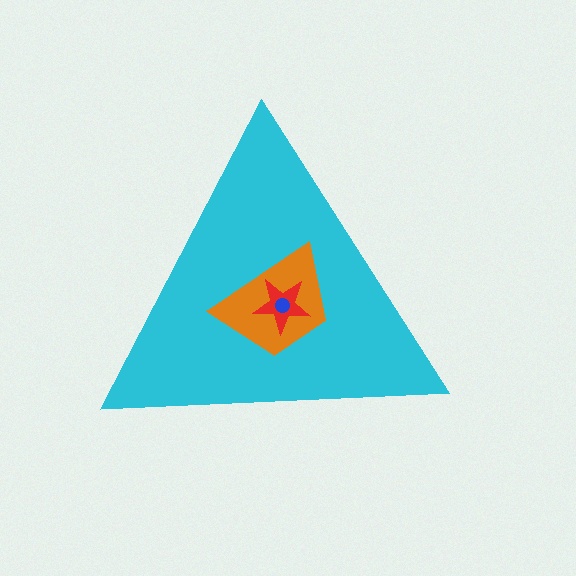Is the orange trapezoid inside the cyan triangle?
Yes.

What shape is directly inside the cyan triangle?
The orange trapezoid.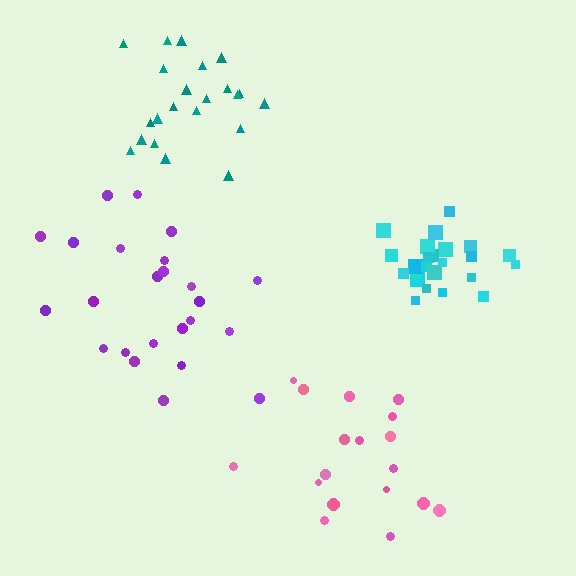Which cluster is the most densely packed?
Cyan.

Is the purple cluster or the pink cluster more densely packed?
Pink.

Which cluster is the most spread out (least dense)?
Purple.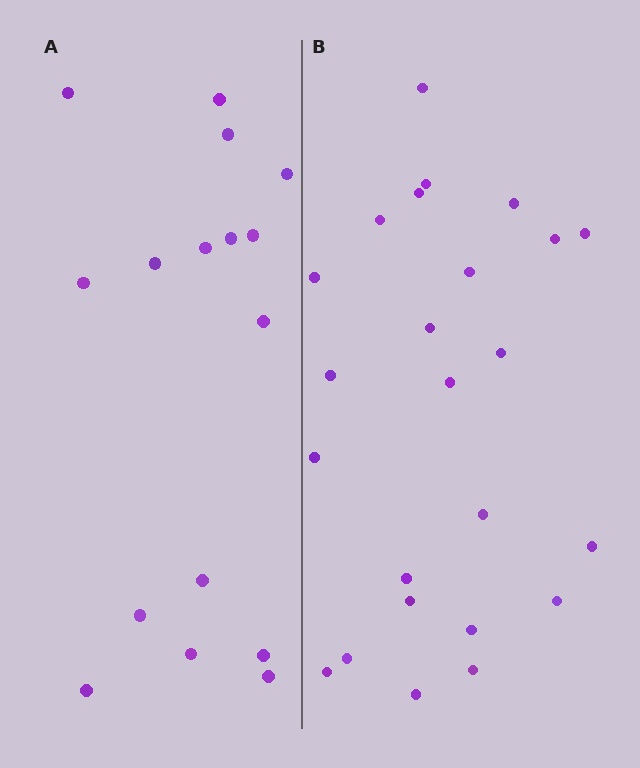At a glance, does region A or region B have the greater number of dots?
Region B (the right region) has more dots.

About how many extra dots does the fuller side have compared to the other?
Region B has roughly 8 or so more dots than region A.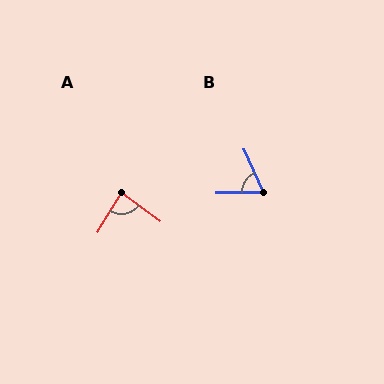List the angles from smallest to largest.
B (67°), A (85°).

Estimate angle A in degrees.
Approximately 85 degrees.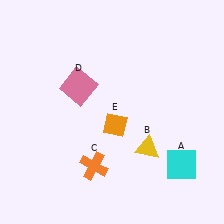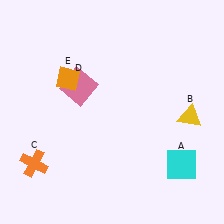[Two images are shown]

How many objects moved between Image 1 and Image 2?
3 objects moved between the two images.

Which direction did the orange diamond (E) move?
The orange diamond (E) moved left.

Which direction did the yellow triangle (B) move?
The yellow triangle (B) moved right.